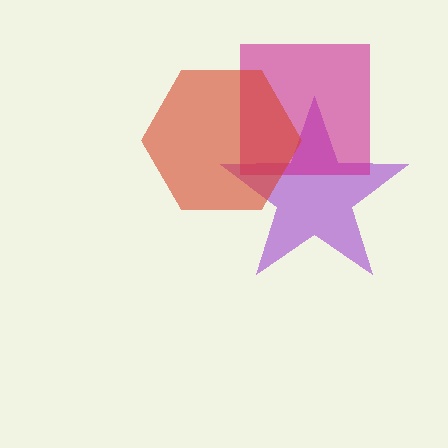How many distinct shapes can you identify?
There are 3 distinct shapes: a purple star, a magenta square, a red hexagon.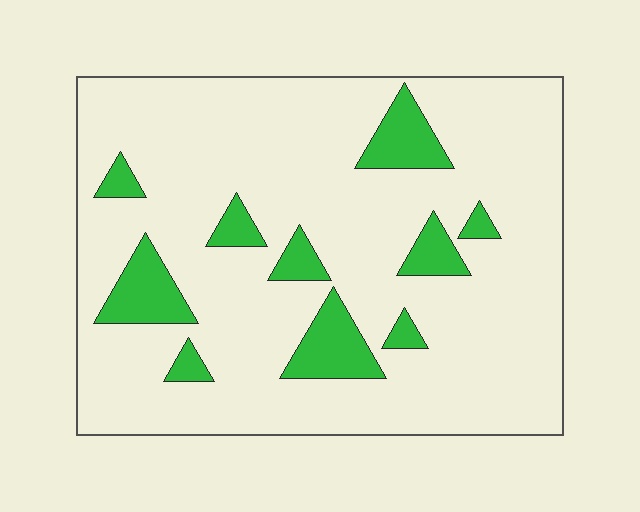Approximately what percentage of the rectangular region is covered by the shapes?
Approximately 15%.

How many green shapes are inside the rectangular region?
10.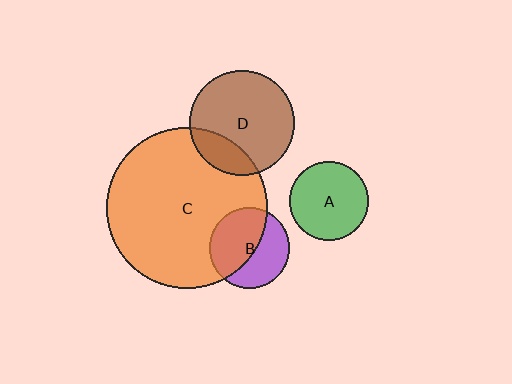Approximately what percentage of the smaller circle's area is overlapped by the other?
Approximately 55%.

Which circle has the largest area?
Circle C (orange).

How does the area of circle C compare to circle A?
Approximately 4.2 times.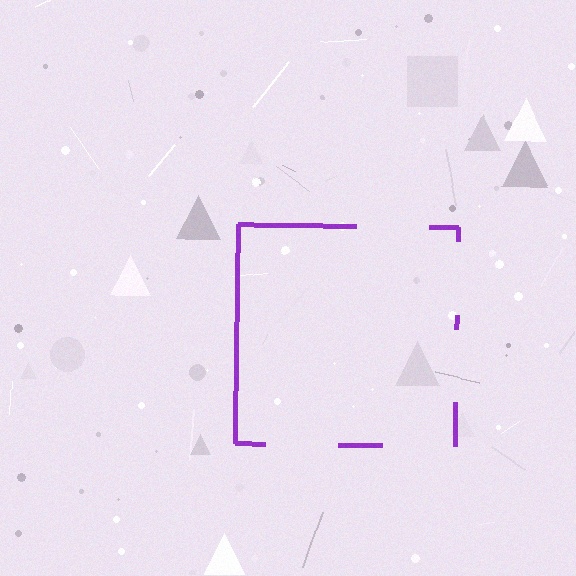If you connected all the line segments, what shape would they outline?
They would outline a square.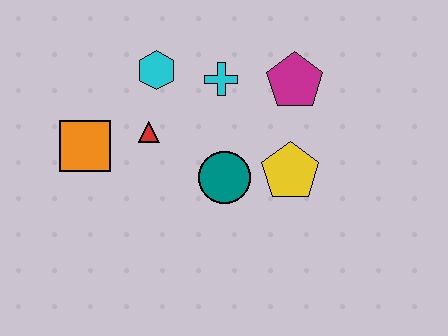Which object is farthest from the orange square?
The magenta pentagon is farthest from the orange square.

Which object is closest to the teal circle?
The yellow pentagon is closest to the teal circle.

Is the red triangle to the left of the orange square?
No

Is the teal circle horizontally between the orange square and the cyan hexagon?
No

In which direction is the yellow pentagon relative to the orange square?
The yellow pentagon is to the right of the orange square.